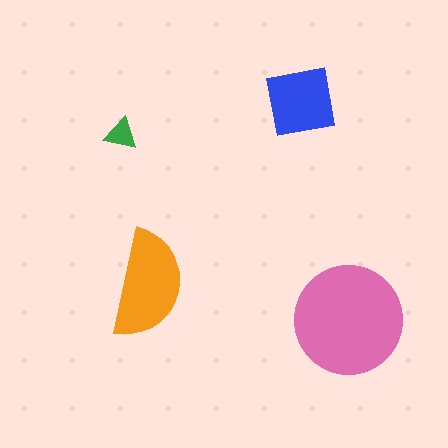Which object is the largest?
The pink circle.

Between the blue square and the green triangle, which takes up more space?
The blue square.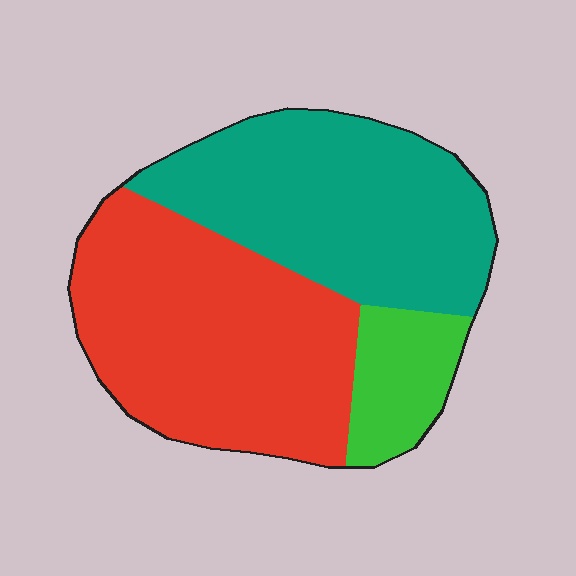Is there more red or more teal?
Red.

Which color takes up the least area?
Green, at roughly 10%.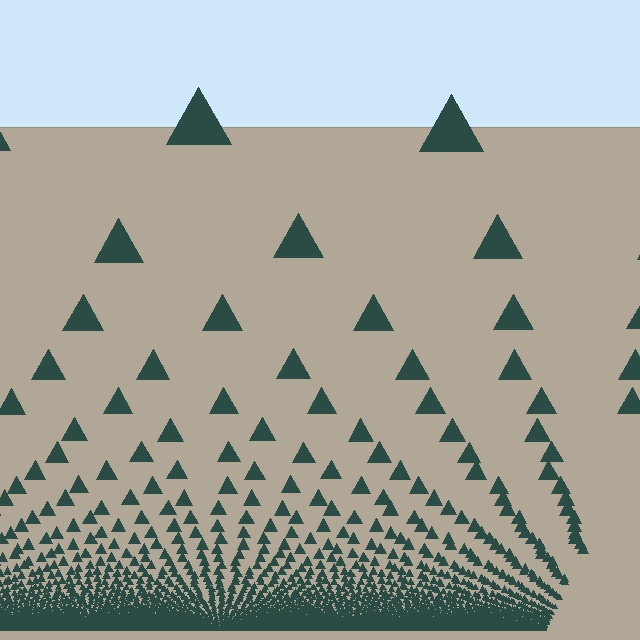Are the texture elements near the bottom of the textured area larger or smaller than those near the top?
Smaller. The gradient is inverted — elements near the bottom are smaller and denser.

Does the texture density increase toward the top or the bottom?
Density increases toward the bottom.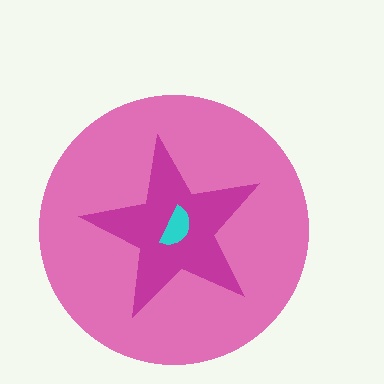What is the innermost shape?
The cyan semicircle.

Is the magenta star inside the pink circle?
Yes.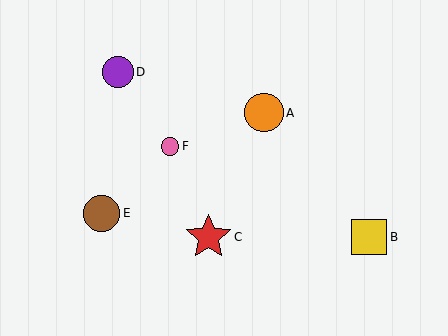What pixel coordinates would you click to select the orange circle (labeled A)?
Click at (264, 113) to select the orange circle A.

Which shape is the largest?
The red star (labeled C) is the largest.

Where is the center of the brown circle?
The center of the brown circle is at (102, 213).